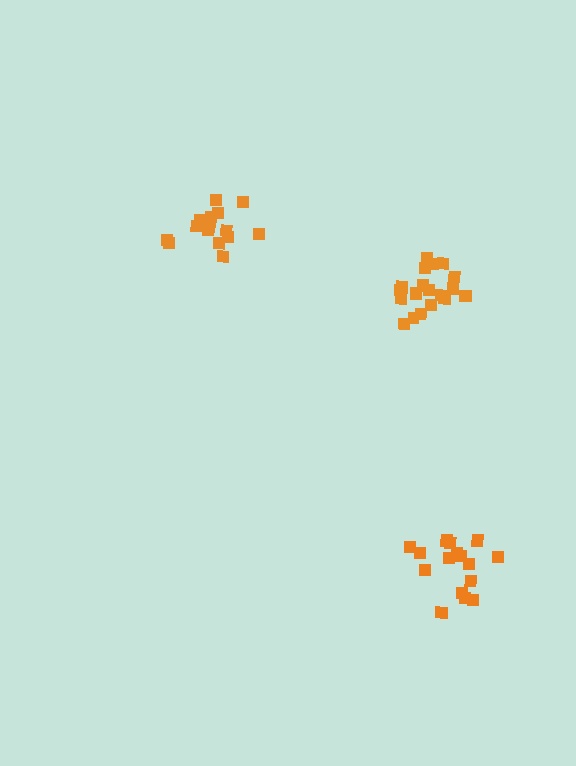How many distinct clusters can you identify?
There are 3 distinct clusters.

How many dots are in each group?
Group 1: 17 dots, Group 2: 19 dots, Group 3: 15 dots (51 total).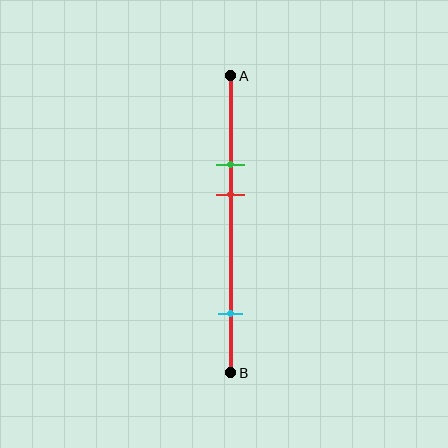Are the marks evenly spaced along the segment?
No, the marks are not evenly spaced.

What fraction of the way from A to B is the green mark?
The green mark is approximately 30% (0.3) of the way from A to B.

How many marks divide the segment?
There are 3 marks dividing the segment.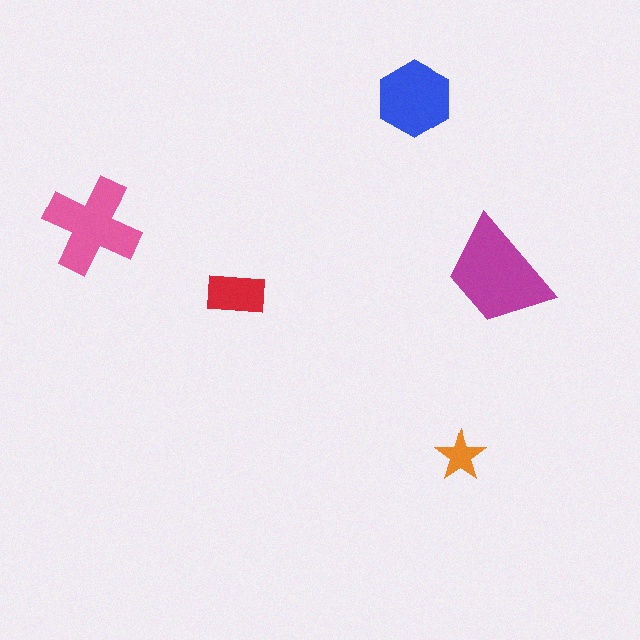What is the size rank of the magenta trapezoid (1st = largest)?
1st.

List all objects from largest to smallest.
The magenta trapezoid, the pink cross, the blue hexagon, the red rectangle, the orange star.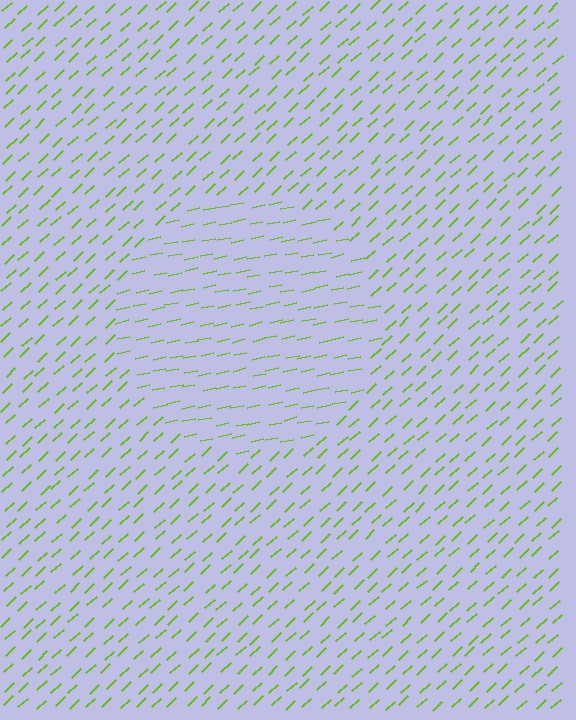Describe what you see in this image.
The image is filled with small lime line segments. A circle region in the image has lines oriented differently from the surrounding lines, creating a visible texture boundary.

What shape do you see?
I see a circle.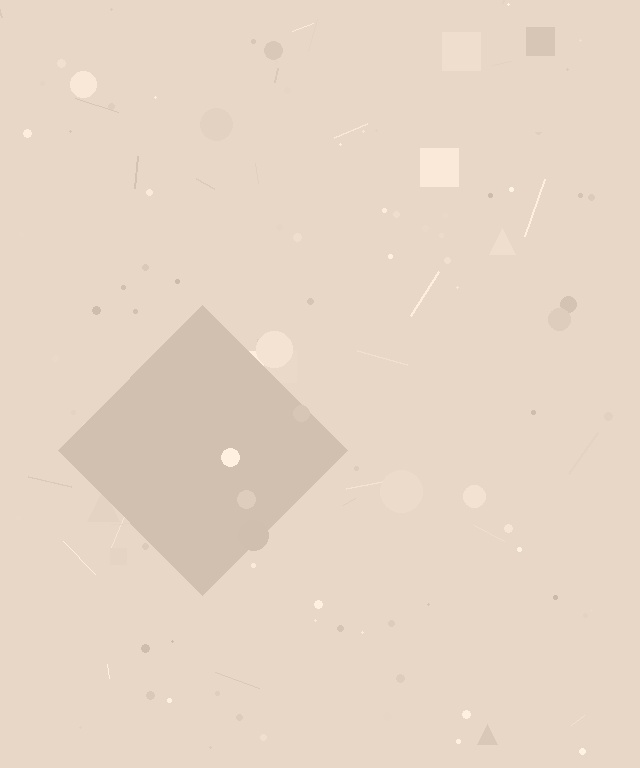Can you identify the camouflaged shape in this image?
The camouflaged shape is a diamond.